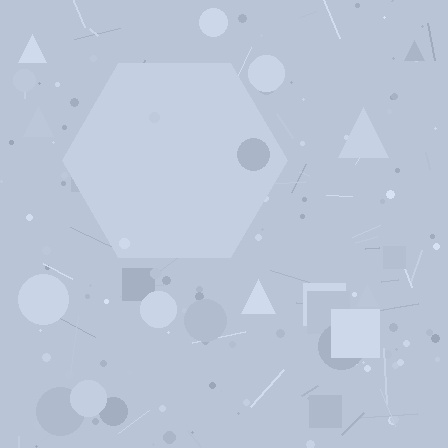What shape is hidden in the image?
A hexagon is hidden in the image.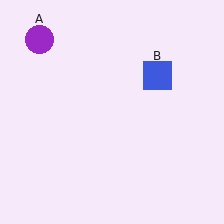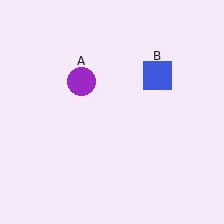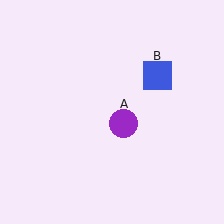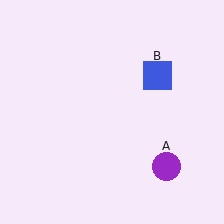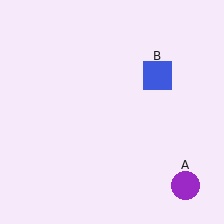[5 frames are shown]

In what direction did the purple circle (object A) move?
The purple circle (object A) moved down and to the right.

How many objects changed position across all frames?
1 object changed position: purple circle (object A).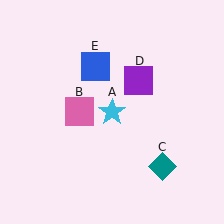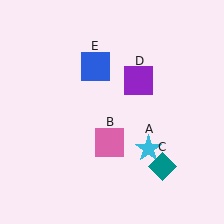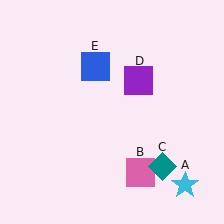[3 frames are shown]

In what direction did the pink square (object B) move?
The pink square (object B) moved down and to the right.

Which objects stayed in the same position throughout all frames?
Teal diamond (object C) and purple square (object D) and blue square (object E) remained stationary.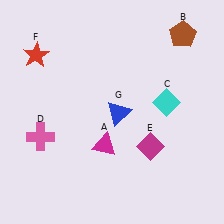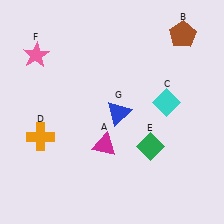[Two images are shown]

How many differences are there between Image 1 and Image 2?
There are 3 differences between the two images.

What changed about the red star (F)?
In Image 1, F is red. In Image 2, it changed to pink.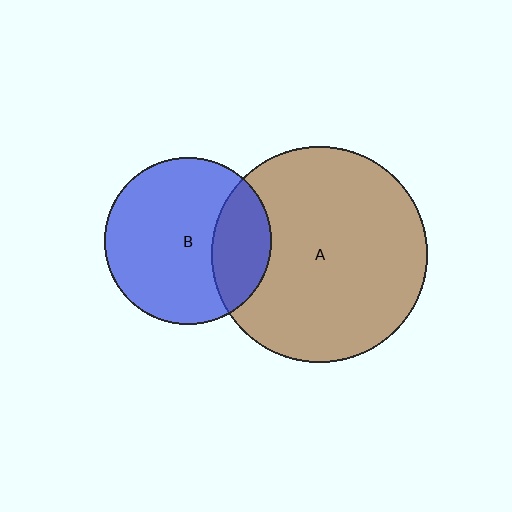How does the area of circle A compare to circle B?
Approximately 1.7 times.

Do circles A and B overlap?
Yes.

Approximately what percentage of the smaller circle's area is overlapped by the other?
Approximately 25%.